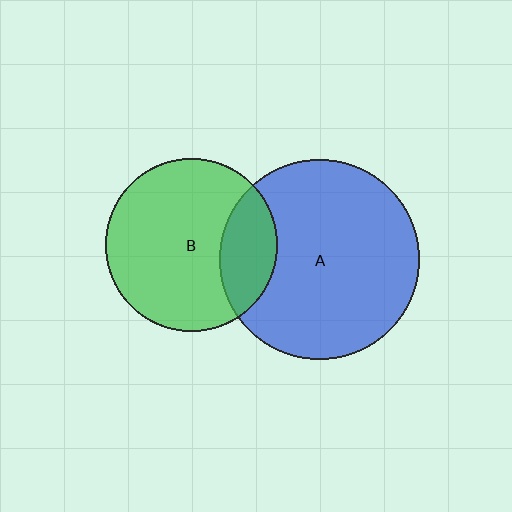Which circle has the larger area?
Circle A (blue).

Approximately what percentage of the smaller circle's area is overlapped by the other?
Approximately 20%.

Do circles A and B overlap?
Yes.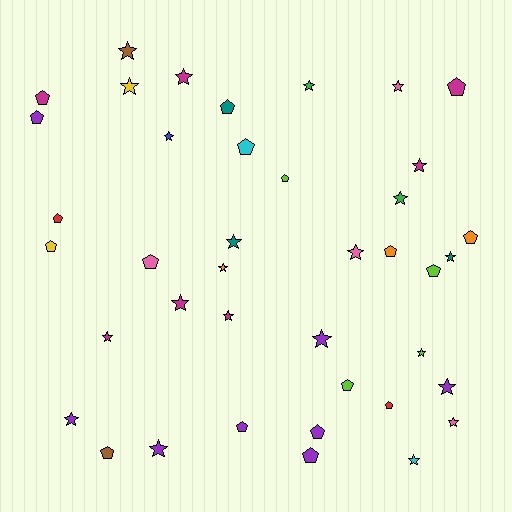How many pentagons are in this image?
There are 18 pentagons.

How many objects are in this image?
There are 40 objects.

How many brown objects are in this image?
There are 2 brown objects.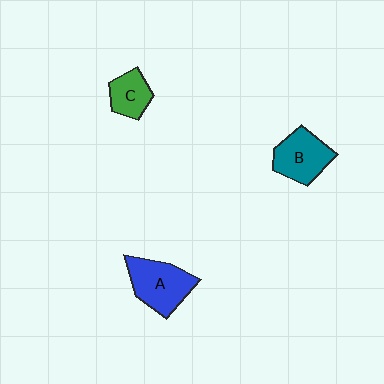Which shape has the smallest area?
Shape C (green).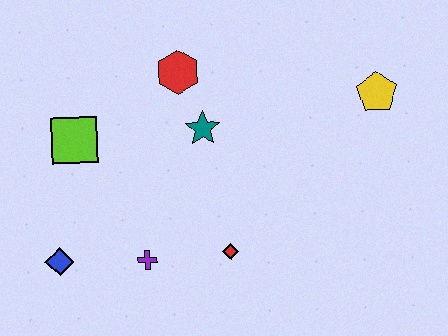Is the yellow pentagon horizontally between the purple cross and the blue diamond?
No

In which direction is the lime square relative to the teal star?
The lime square is to the left of the teal star.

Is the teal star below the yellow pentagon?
Yes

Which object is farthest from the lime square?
The yellow pentagon is farthest from the lime square.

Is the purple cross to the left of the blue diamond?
No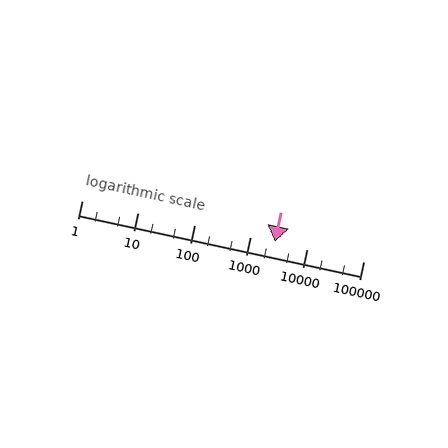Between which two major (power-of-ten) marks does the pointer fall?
The pointer is between 1000 and 10000.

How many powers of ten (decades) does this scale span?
The scale spans 5 decades, from 1 to 100000.